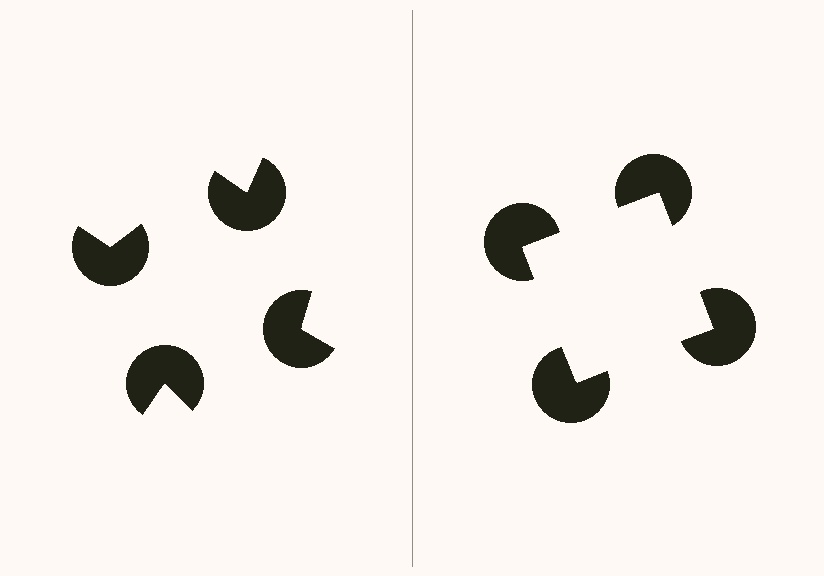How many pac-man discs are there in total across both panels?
8 — 4 on each side.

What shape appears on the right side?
An illusory square.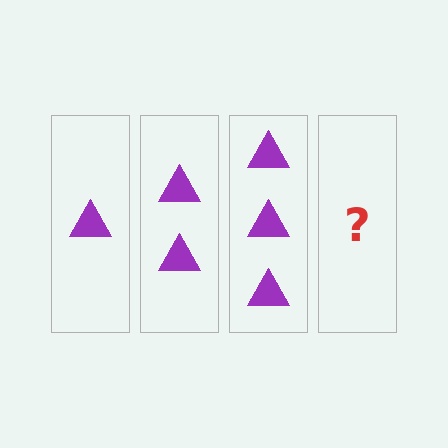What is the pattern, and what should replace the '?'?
The pattern is that each step adds one more triangle. The '?' should be 4 triangles.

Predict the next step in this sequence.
The next step is 4 triangles.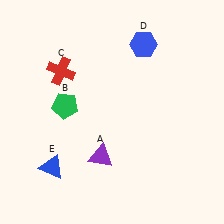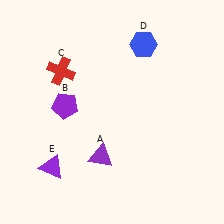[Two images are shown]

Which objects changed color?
B changed from green to purple. E changed from blue to purple.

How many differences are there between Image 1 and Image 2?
There are 2 differences between the two images.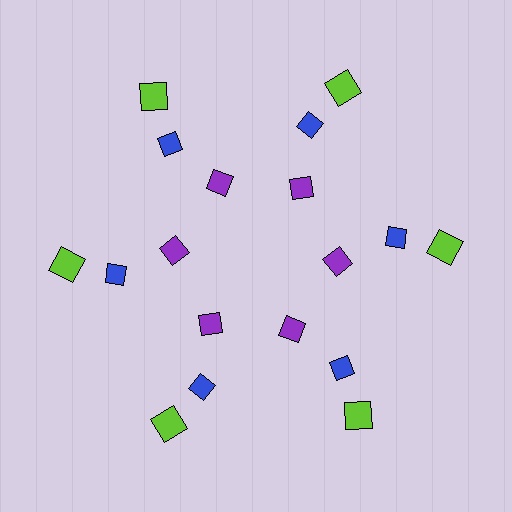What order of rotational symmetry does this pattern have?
This pattern has 6-fold rotational symmetry.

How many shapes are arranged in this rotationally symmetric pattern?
There are 18 shapes, arranged in 6 groups of 3.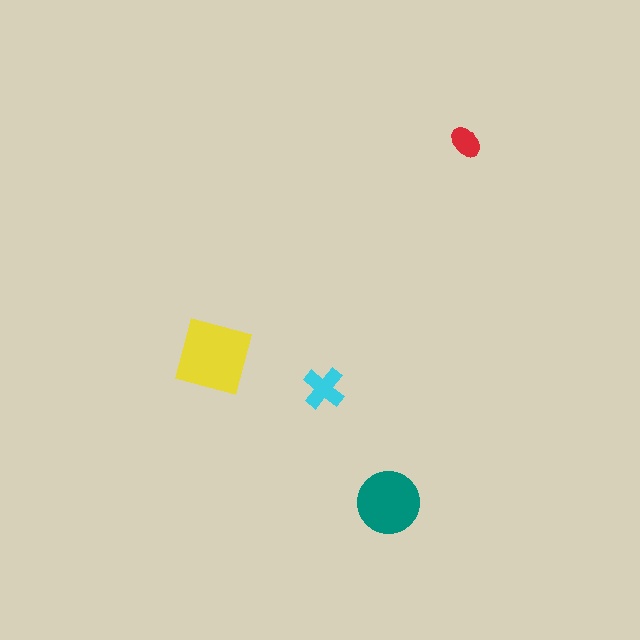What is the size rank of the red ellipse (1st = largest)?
4th.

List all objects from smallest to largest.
The red ellipse, the cyan cross, the teal circle, the yellow square.